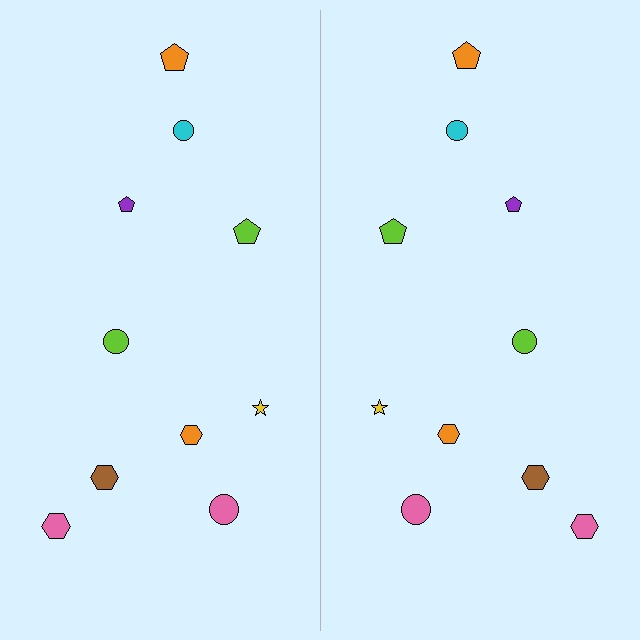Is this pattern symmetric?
Yes, this pattern has bilateral (reflection) symmetry.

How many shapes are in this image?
There are 20 shapes in this image.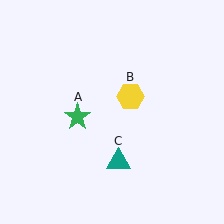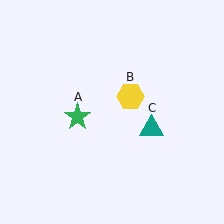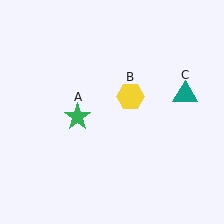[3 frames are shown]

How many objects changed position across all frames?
1 object changed position: teal triangle (object C).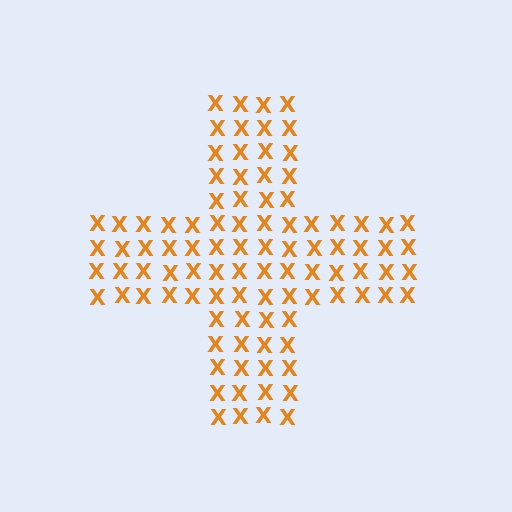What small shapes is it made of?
It is made of small letter X's.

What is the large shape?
The large shape is a cross.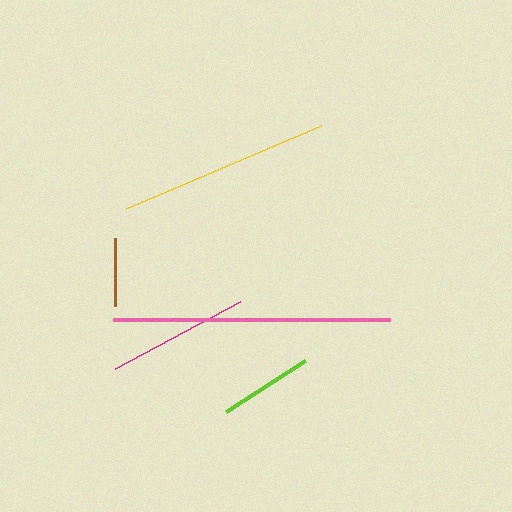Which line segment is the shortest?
The brown line is the shortest at approximately 68 pixels.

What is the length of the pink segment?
The pink segment is approximately 277 pixels long.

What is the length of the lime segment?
The lime segment is approximately 93 pixels long.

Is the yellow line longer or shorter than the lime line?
The yellow line is longer than the lime line.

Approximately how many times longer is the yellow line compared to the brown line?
The yellow line is approximately 3.1 times the length of the brown line.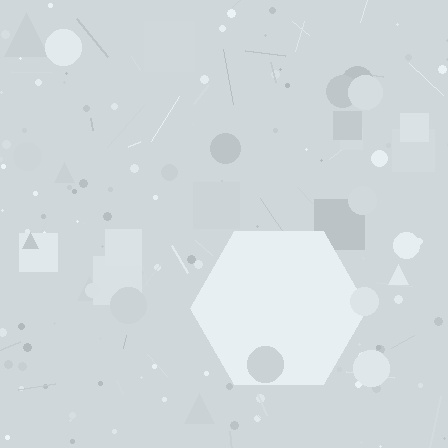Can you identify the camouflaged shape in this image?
The camouflaged shape is a hexagon.